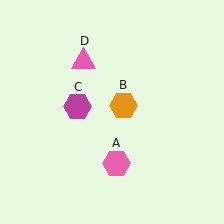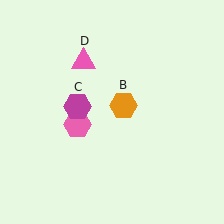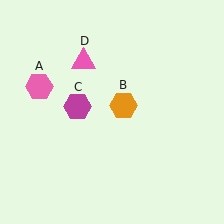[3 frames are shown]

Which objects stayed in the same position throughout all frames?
Orange hexagon (object B) and magenta hexagon (object C) and pink triangle (object D) remained stationary.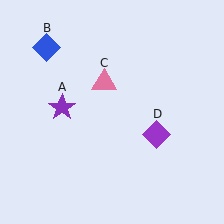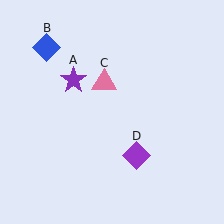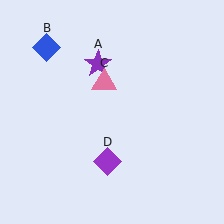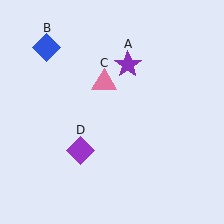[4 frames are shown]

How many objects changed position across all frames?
2 objects changed position: purple star (object A), purple diamond (object D).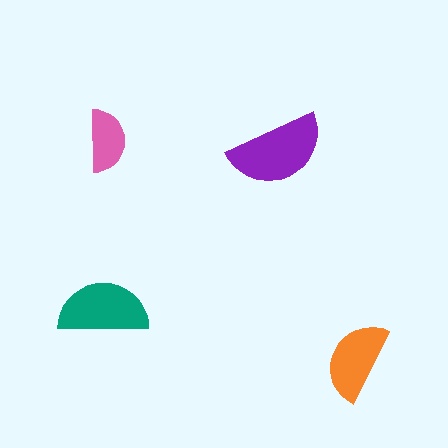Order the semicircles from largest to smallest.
the purple one, the teal one, the orange one, the pink one.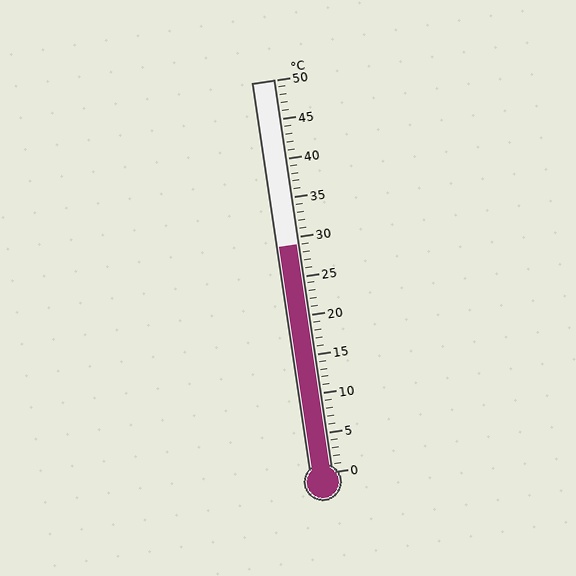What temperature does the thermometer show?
The thermometer shows approximately 29°C.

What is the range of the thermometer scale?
The thermometer scale ranges from 0°C to 50°C.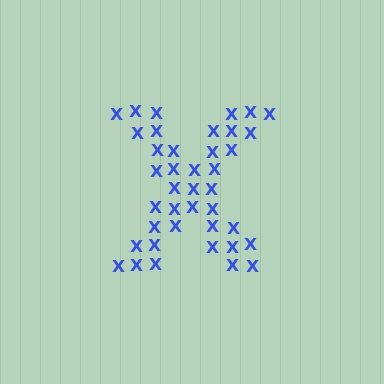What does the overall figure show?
The overall figure shows the letter X.